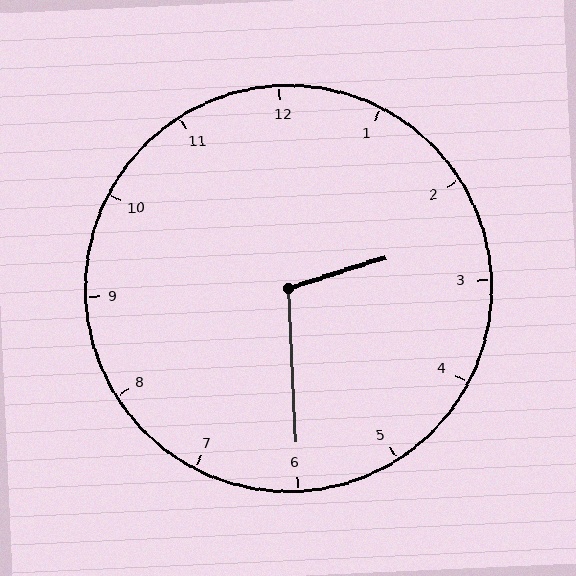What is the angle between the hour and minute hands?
Approximately 105 degrees.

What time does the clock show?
2:30.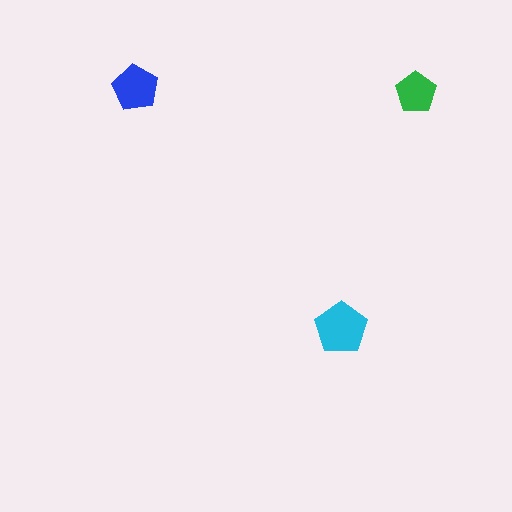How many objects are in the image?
There are 3 objects in the image.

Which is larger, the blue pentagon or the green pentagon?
The blue one.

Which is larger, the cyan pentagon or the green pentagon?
The cyan one.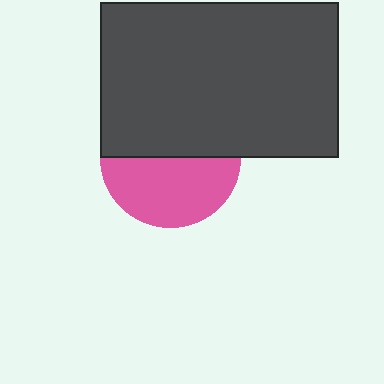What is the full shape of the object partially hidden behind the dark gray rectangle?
The partially hidden object is a pink circle.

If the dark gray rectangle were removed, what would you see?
You would see the complete pink circle.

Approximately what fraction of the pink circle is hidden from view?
Roughly 50% of the pink circle is hidden behind the dark gray rectangle.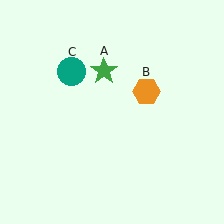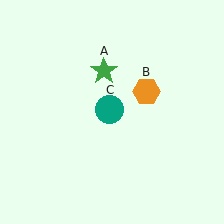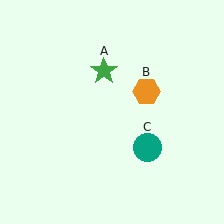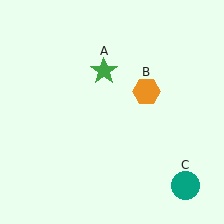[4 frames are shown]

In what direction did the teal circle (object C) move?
The teal circle (object C) moved down and to the right.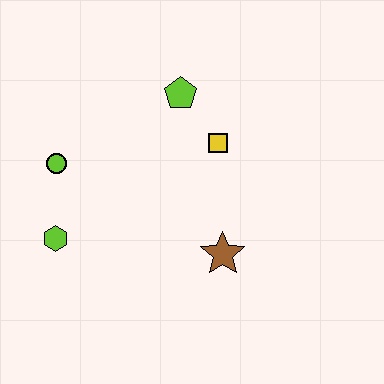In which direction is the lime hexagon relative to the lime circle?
The lime hexagon is below the lime circle.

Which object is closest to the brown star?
The yellow square is closest to the brown star.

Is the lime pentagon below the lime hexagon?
No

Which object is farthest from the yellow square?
The lime hexagon is farthest from the yellow square.